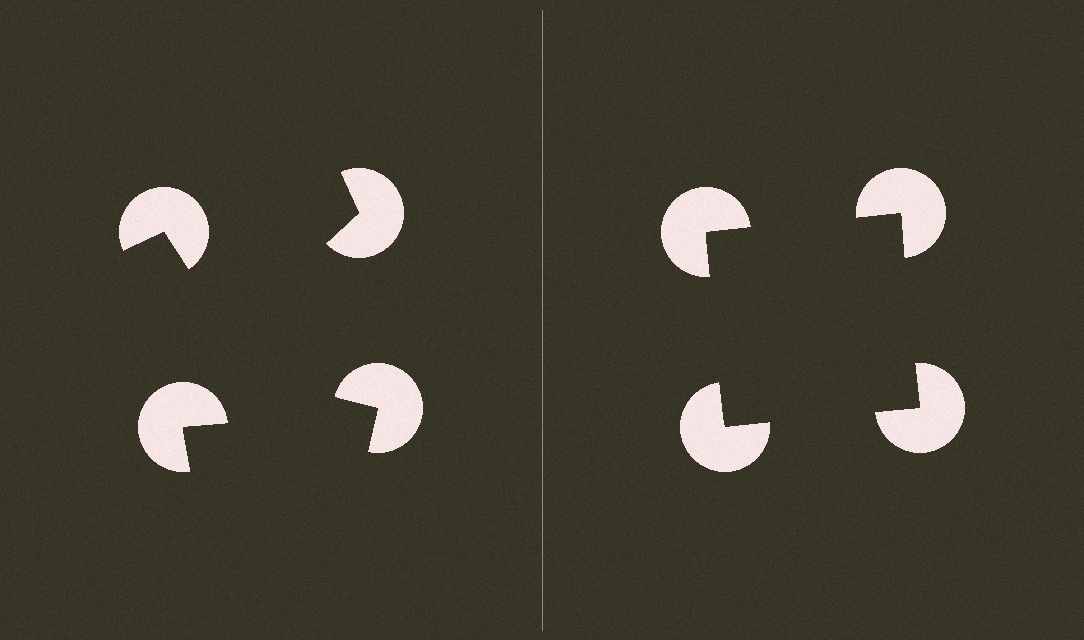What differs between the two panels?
The pac-man discs are positioned identically on both sides; only the wedge orientations differ. On the right they align to a square; on the left they are misaligned.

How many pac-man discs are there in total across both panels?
8 — 4 on each side.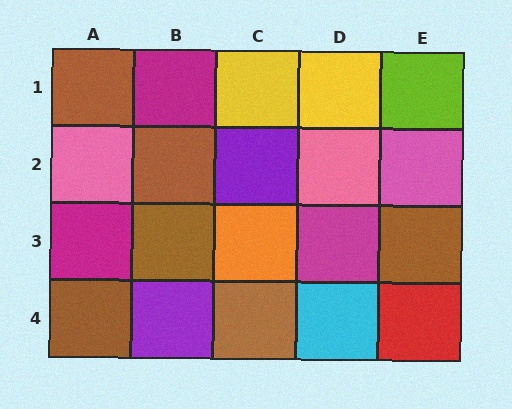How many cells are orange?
1 cell is orange.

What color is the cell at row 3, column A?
Magenta.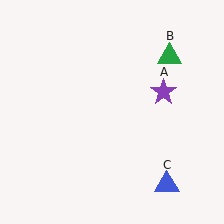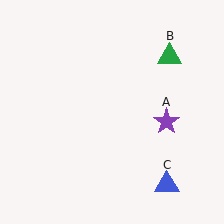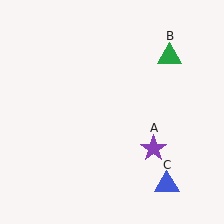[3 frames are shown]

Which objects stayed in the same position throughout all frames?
Green triangle (object B) and blue triangle (object C) remained stationary.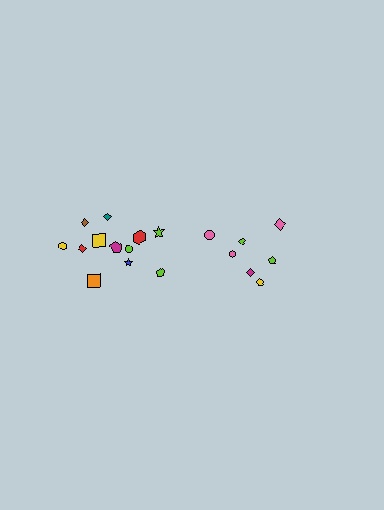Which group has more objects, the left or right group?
The left group.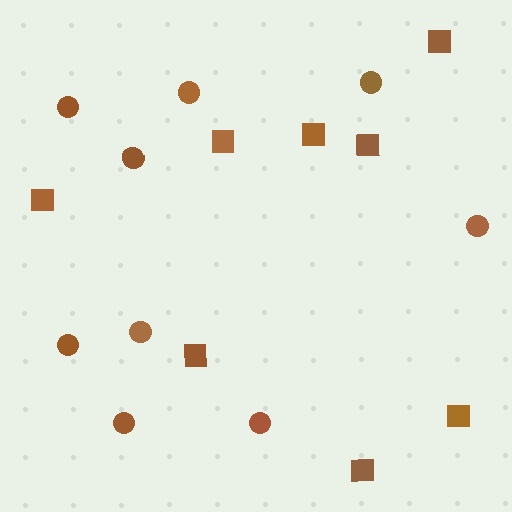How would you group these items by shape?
There are 2 groups: one group of squares (8) and one group of circles (9).